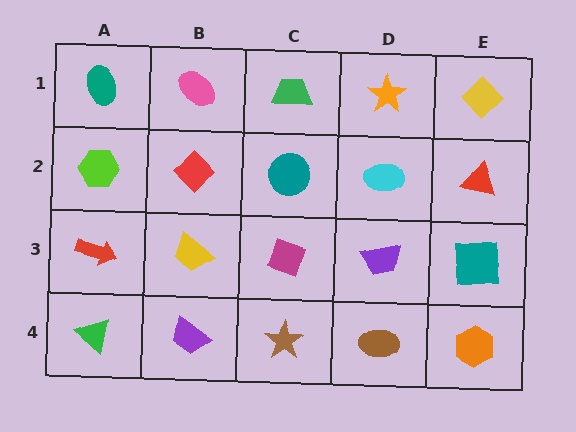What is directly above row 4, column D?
A purple trapezoid.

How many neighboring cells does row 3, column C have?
4.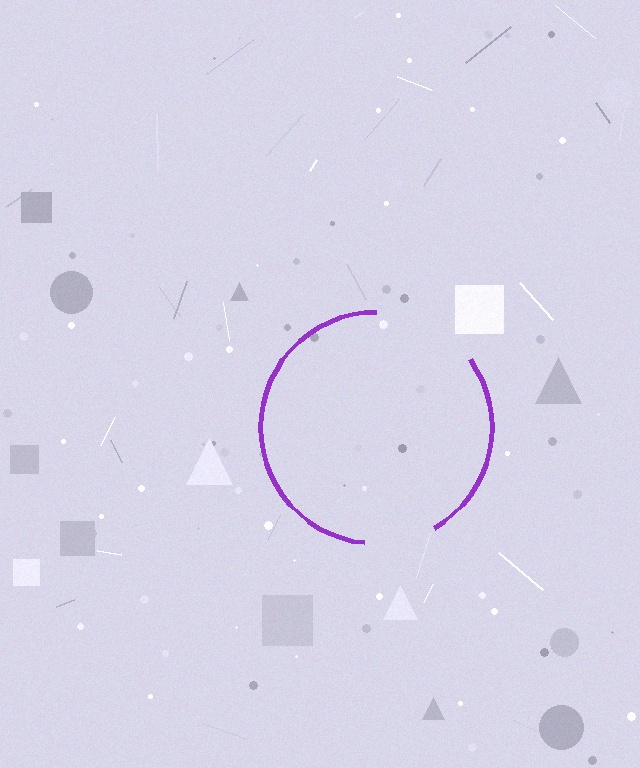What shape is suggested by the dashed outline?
The dashed outline suggests a circle.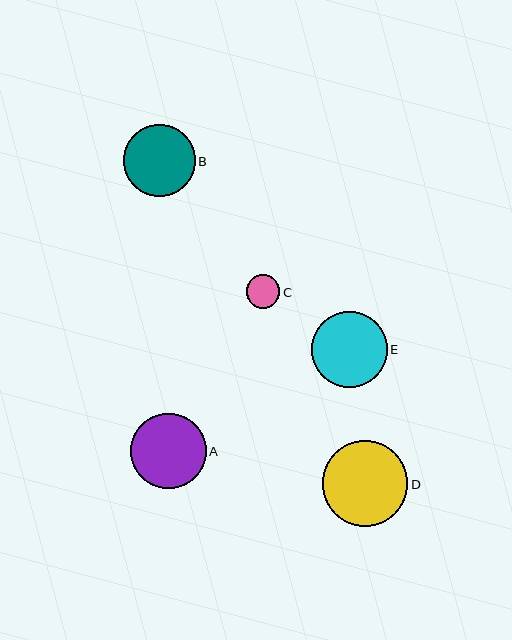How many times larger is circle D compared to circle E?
Circle D is approximately 1.1 times the size of circle E.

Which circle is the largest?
Circle D is the largest with a size of approximately 86 pixels.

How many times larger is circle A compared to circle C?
Circle A is approximately 2.3 times the size of circle C.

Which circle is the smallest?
Circle C is the smallest with a size of approximately 33 pixels.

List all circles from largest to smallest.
From largest to smallest: D, A, E, B, C.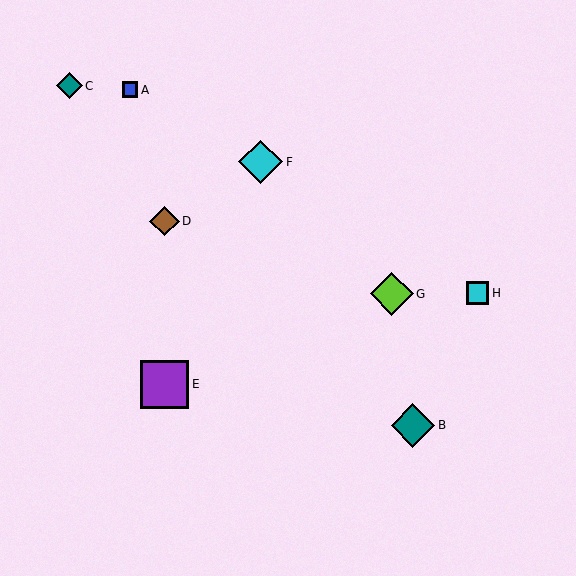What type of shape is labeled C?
Shape C is a teal diamond.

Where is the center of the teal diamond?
The center of the teal diamond is at (413, 425).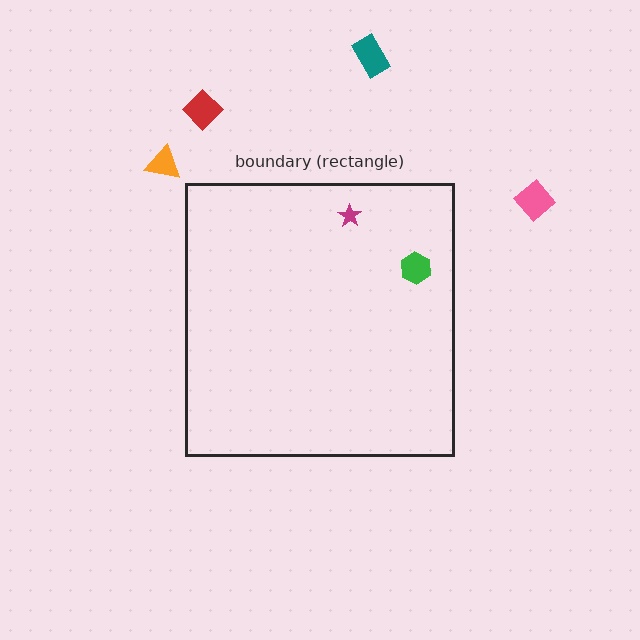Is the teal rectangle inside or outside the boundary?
Outside.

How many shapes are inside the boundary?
2 inside, 4 outside.